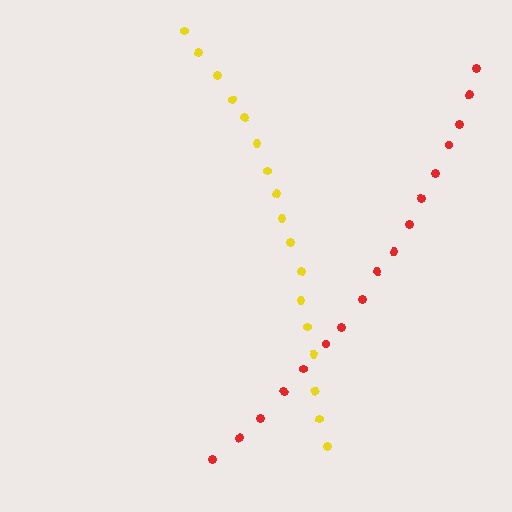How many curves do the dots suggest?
There are 2 distinct paths.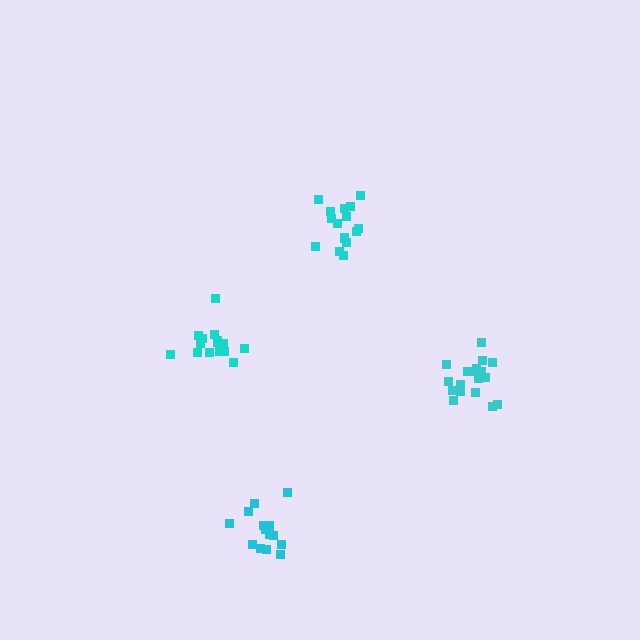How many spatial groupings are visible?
There are 4 spatial groupings.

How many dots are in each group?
Group 1: 14 dots, Group 2: 15 dots, Group 3: 15 dots, Group 4: 19 dots (63 total).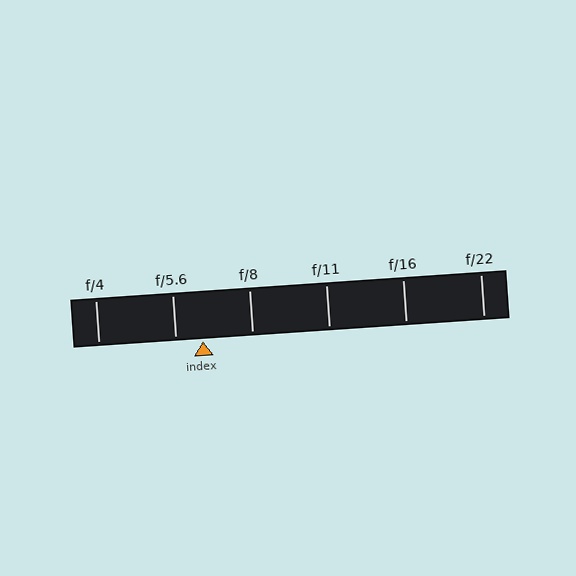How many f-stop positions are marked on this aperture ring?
There are 6 f-stop positions marked.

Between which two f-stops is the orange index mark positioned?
The index mark is between f/5.6 and f/8.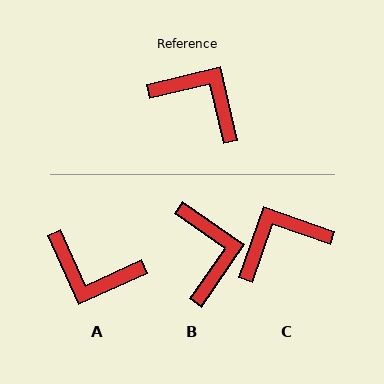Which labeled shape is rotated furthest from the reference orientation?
A, about 169 degrees away.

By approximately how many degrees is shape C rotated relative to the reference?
Approximately 58 degrees counter-clockwise.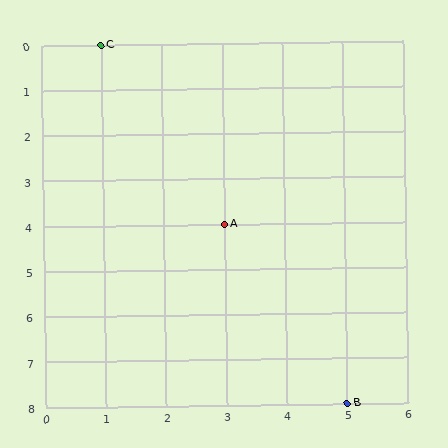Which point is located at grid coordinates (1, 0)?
Point C is at (1, 0).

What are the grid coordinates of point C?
Point C is at grid coordinates (1, 0).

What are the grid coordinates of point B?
Point B is at grid coordinates (5, 8).